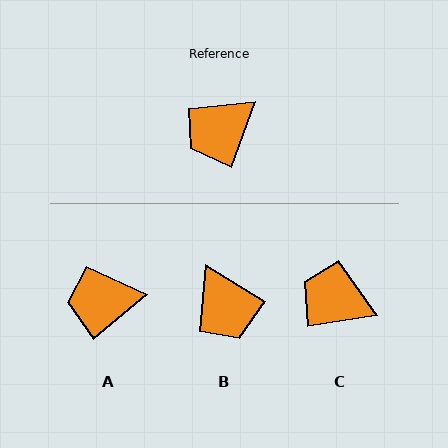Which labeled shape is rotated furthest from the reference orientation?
B, about 79 degrees away.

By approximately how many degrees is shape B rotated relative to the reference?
Approximately 79 degrees counter-clockwise.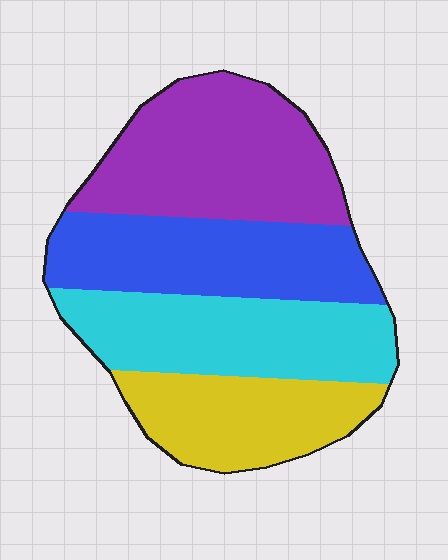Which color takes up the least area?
Yellow, at roughly 20%.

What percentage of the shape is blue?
Blue covers 25% of the shape.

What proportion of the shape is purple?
Purple covers 30% of the shape.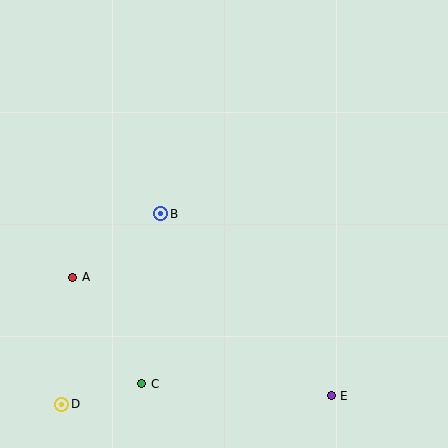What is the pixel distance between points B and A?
The distance between B and A is 108 pixels.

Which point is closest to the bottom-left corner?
Point D is closest to the bottom-left corner.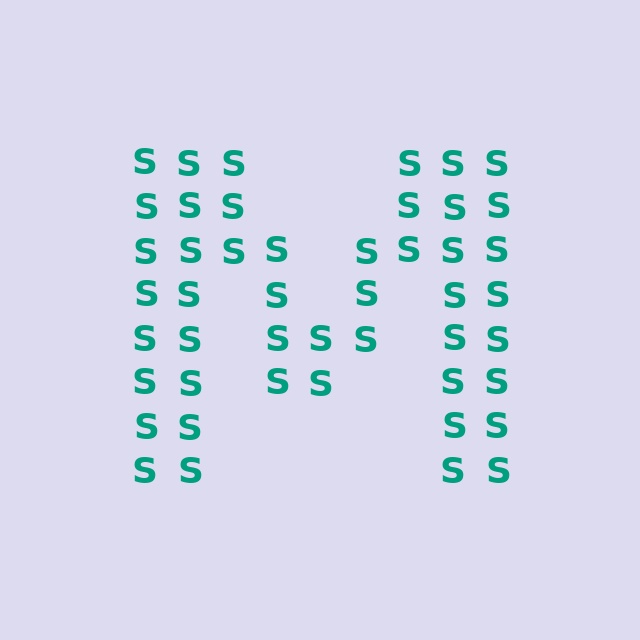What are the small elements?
The small elements are letter S's.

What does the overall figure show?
The overall figure shows the letter M.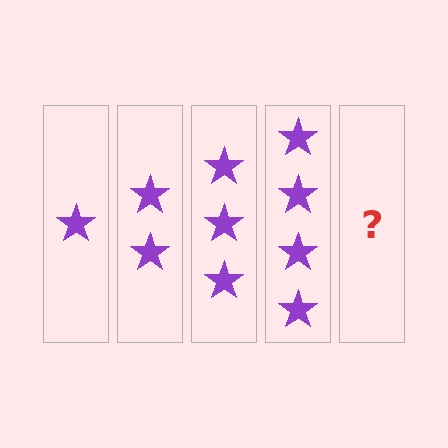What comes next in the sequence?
The next element should be 5 stars.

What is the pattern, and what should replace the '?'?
The pattern is that each step adds one more star. The '?' should be 5 stars.